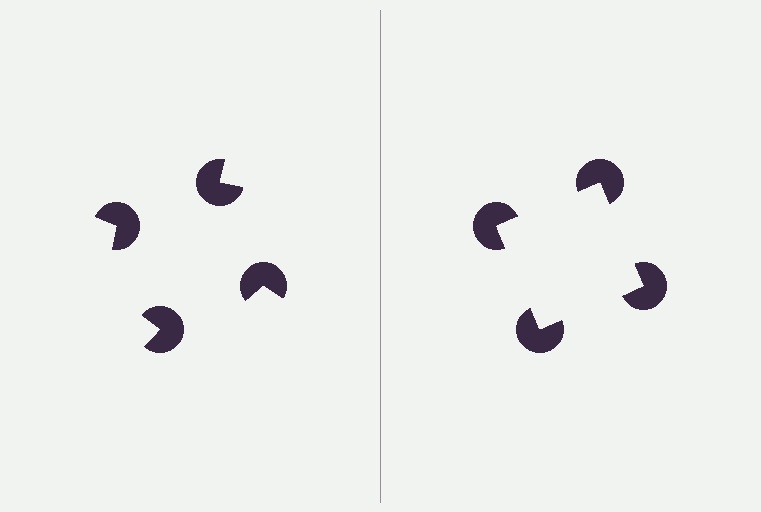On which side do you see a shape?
An illusory square appears on the right side. On the left side the wedge cuts are rotated, so no coherent shape forms.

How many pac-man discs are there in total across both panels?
8 — 4 on each side.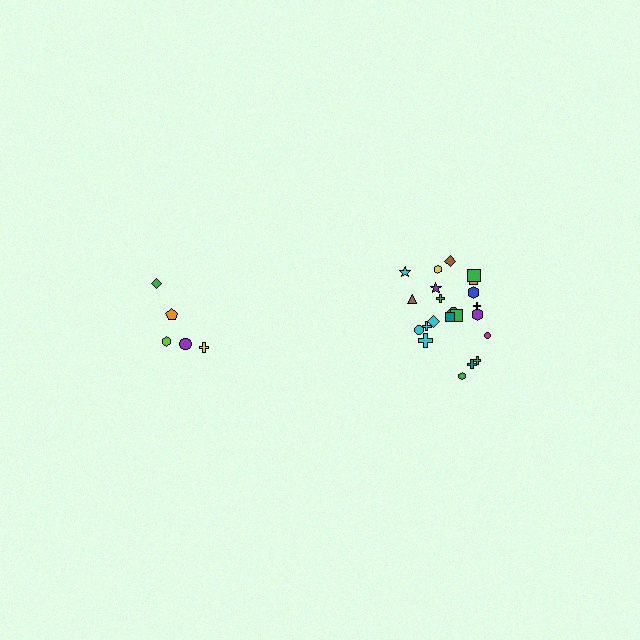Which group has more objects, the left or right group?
The right group.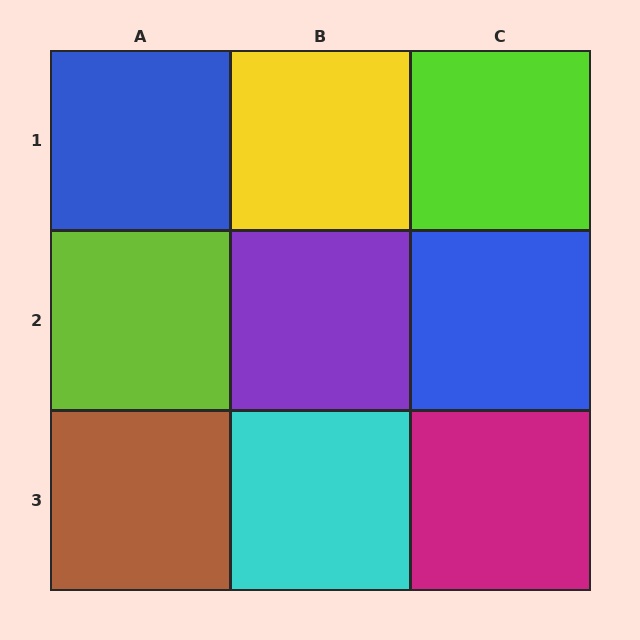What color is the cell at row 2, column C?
Blue.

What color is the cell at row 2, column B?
Purple.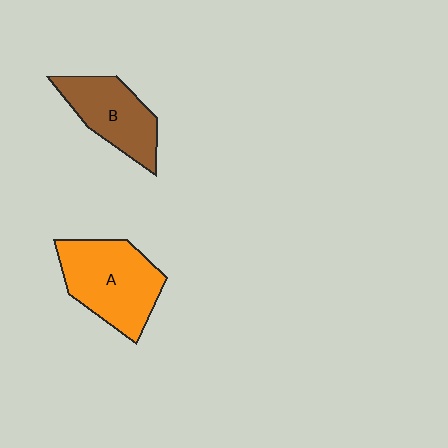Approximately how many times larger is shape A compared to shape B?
Approximately 1.3 times.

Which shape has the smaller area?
Shape B (brown).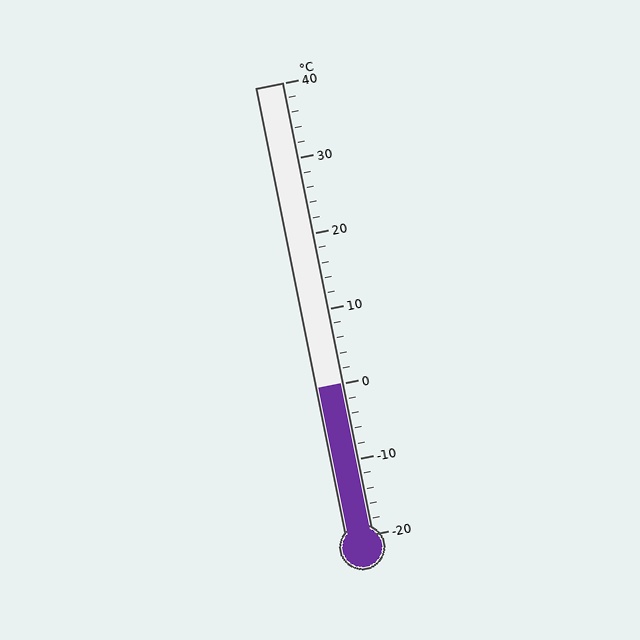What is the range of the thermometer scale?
The thermometer scale ranges from -20°C to 40°C.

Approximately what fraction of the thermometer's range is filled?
The thermometer is filled to approximately 35% of its range.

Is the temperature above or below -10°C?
The temperature is above -10°C.